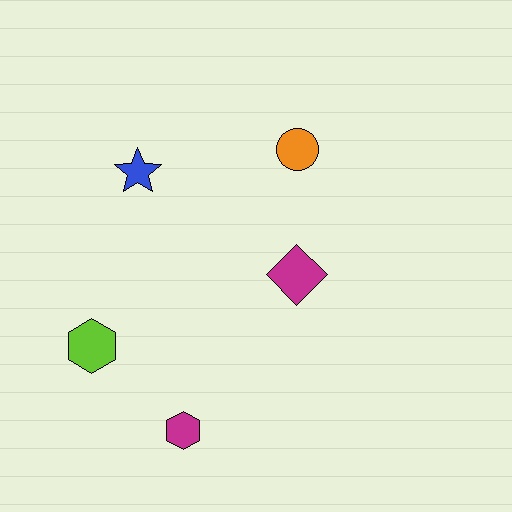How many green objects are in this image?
There are no green objects.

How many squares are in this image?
There are no squares.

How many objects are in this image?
There are 5 objects.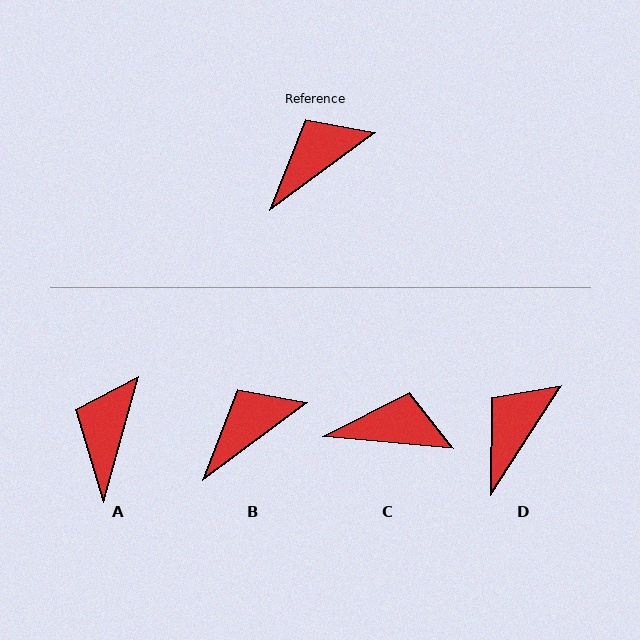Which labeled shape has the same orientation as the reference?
B.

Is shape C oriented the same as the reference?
No, it is off by about 41 degrees.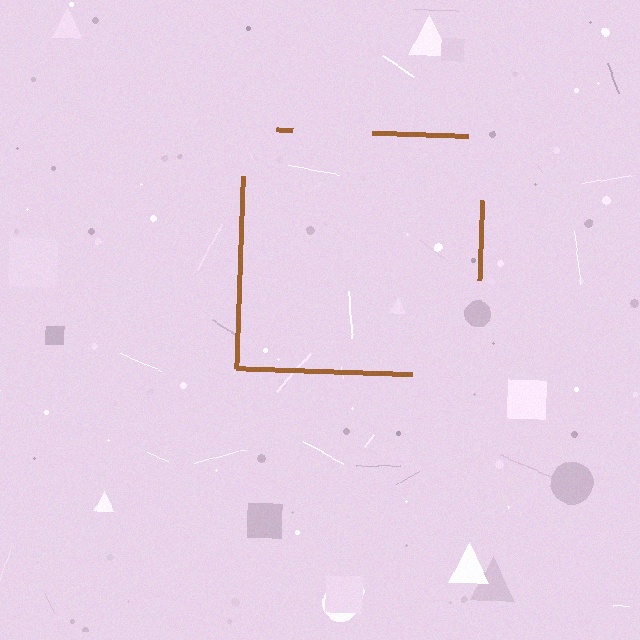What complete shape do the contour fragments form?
The contour fragments form a square.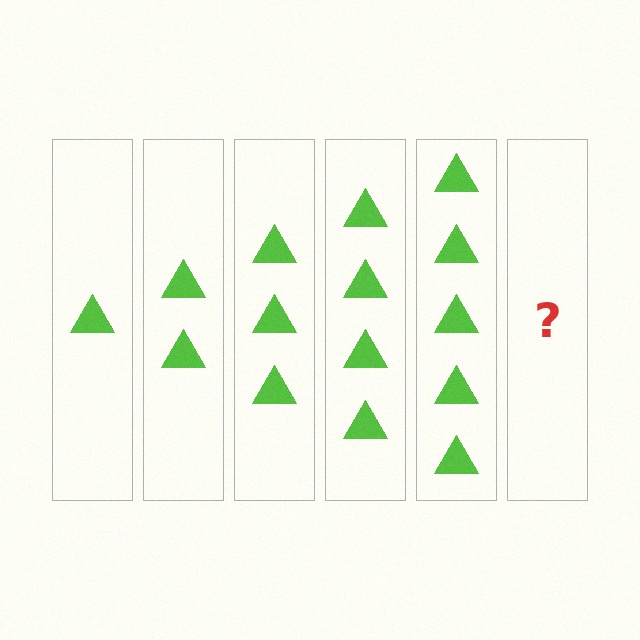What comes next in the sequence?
The next element should be 6 triangles.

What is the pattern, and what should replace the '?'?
The pattern is that each step adds one more triangle. The '?' should be 6 triangles.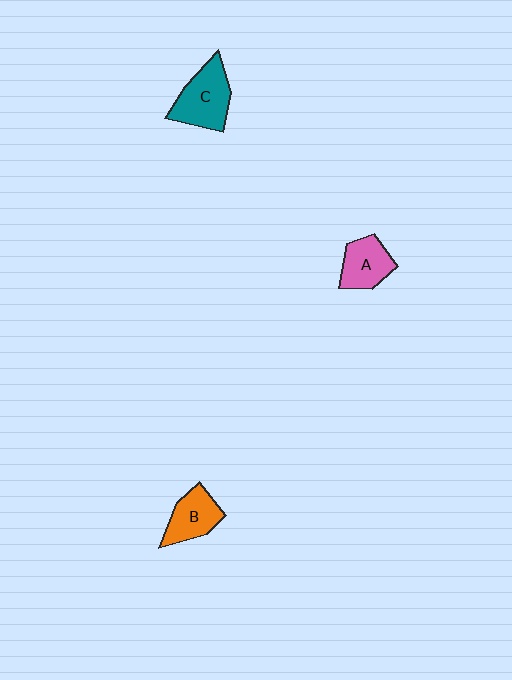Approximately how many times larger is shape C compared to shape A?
Approximately 1.3 times.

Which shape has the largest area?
Shape C (teal).